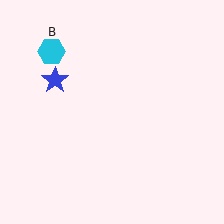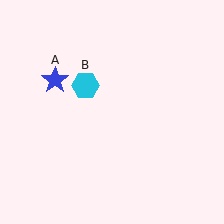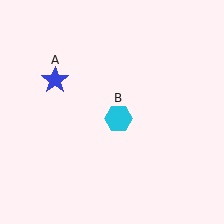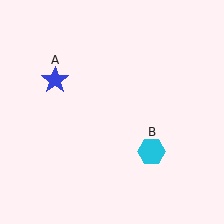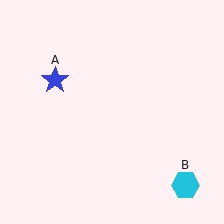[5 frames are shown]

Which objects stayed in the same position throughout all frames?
Blue star (object A) remained stationary.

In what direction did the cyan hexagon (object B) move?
The cyan hexagon (object B) moved down and to the right.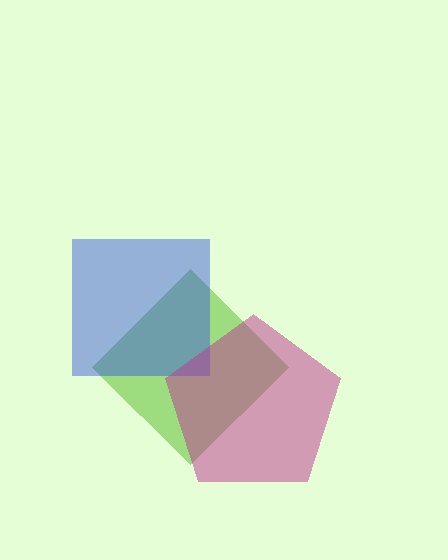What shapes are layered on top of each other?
The layered shapes are: a lime diamond, a blue square, a magenta pentagon.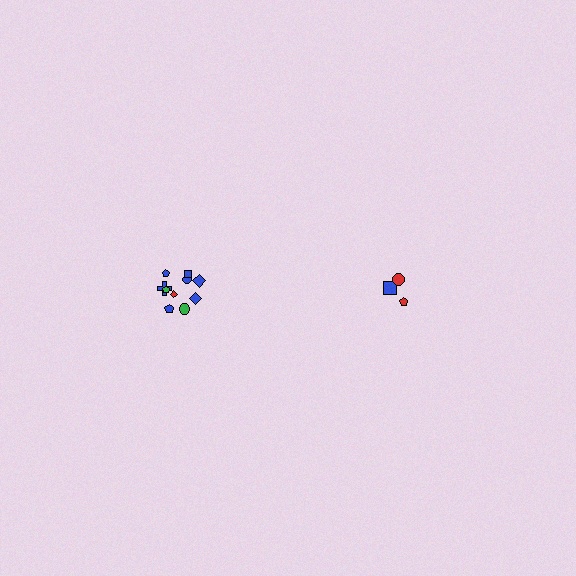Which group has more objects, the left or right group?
The left group.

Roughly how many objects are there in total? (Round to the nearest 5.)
Roughly 15 objects in total.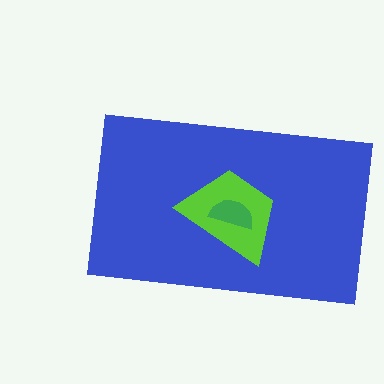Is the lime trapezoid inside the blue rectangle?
Yes.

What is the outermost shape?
The blue rectangle.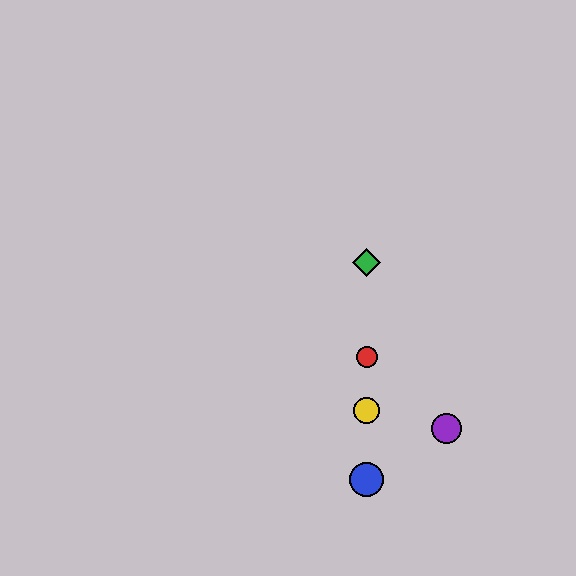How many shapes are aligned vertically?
4 shapes (the red circle, the blue circle, the green diamond, the yellow circle) are aligned vertically.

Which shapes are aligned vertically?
The red circle, the blue circle, the green diamond, the yellow circle are aligned vertically.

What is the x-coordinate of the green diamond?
The green diamond is at x≈367.